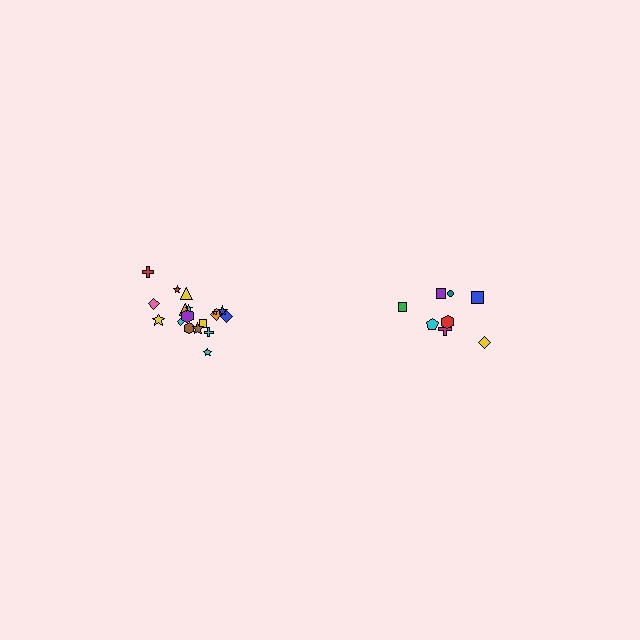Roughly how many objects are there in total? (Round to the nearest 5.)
Roughly 25 objects in total.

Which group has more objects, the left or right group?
The left group.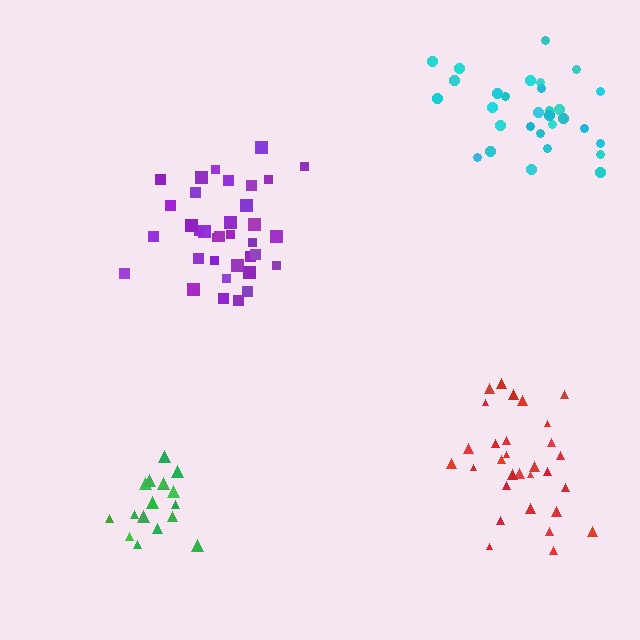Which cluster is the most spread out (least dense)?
Cyan.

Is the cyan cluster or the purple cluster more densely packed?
Purple.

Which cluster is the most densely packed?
Green.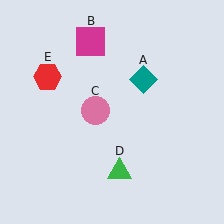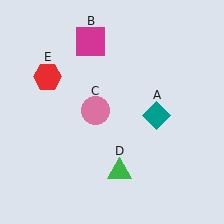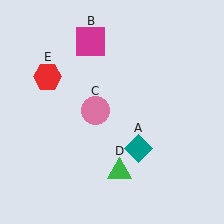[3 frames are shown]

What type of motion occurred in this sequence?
The teal diamond (object A) rotated clockwise around the center of the scene.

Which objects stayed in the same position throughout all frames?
Magenta square (object B) and pink circle (object C) and green triangle (object D) and red hexagon (object E) remained stationary.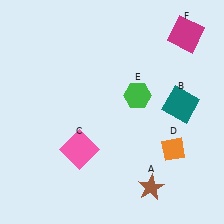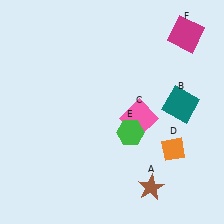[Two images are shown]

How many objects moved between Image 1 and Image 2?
2 objects moved between the two images.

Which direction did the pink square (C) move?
The pink square (C) moved right.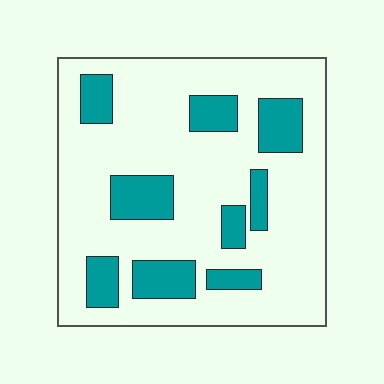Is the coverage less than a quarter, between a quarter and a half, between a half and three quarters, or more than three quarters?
Less than a quarter.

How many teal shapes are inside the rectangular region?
9.